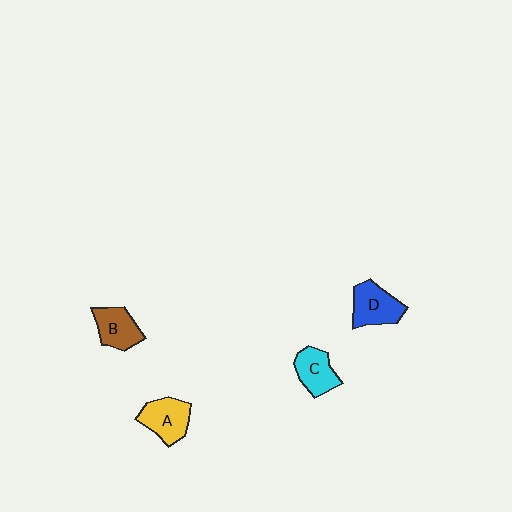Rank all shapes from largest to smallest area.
From largest to smallest: D (blue), A (yellow), B (brown), C (cyan).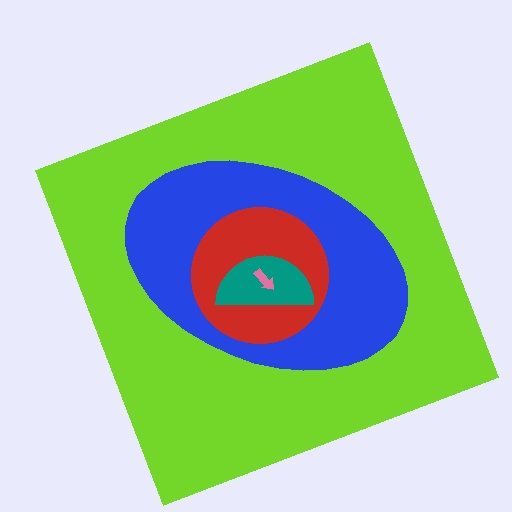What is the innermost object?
The pink arrow.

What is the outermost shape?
The lime square.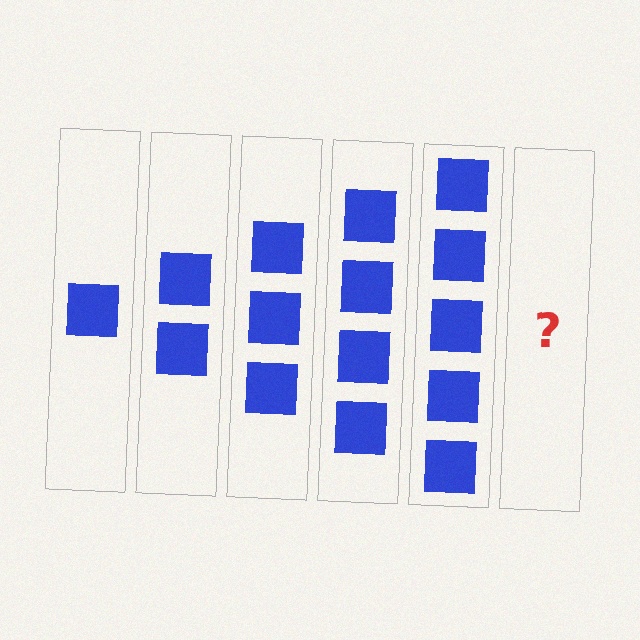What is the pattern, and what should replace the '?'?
The pattern is that each step adds one more square. The '?' should be 6 squares.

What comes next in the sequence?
The next element should be 6 squares.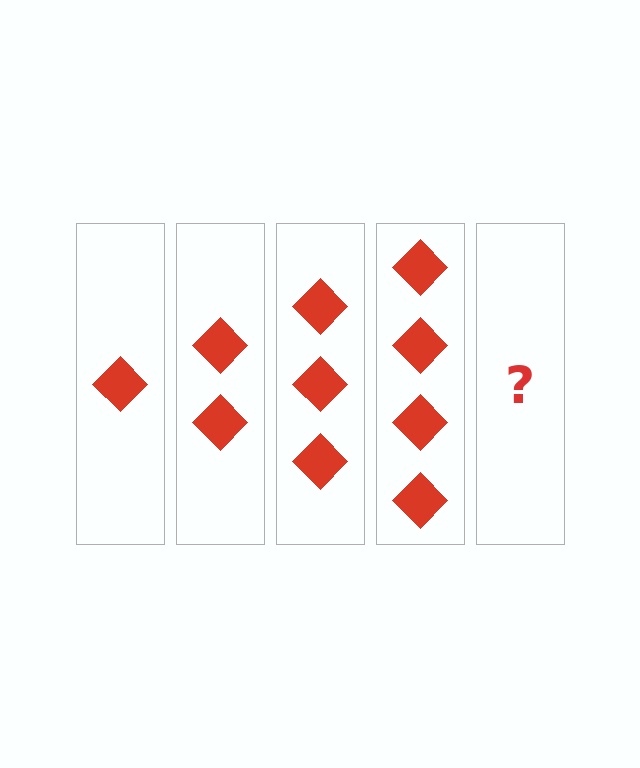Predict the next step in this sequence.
The next step is 5 diamonds.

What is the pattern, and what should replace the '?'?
The pattern is that each step adds one more diamond. The '?' should be 5 diamonds.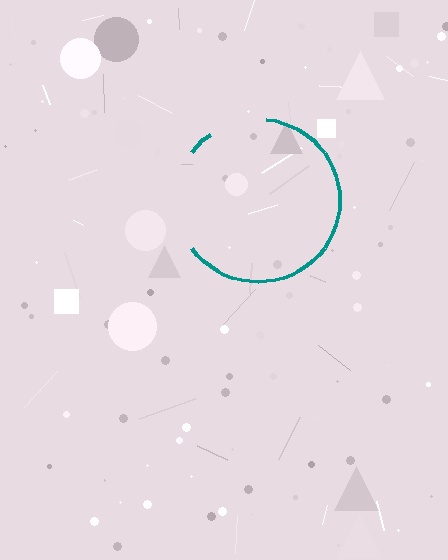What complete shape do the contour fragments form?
The contour fragments form a circle.